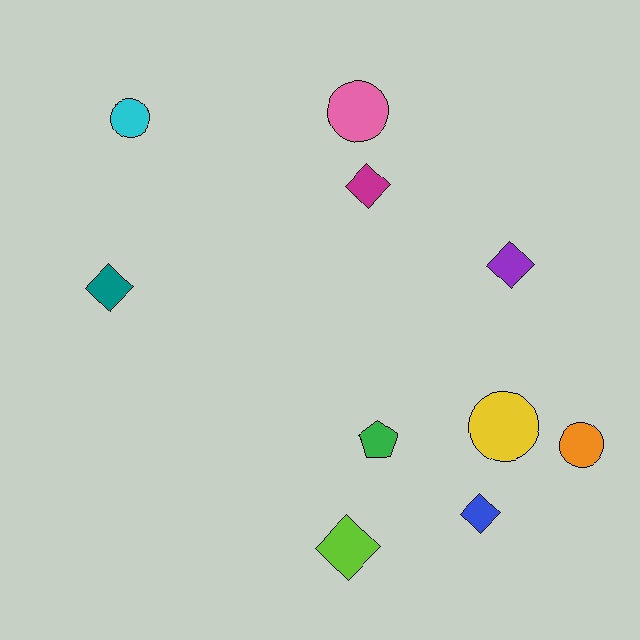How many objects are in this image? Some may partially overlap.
There are 10 objects.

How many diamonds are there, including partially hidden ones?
There are 5 diamonds.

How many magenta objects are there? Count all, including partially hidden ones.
There is 1 magenta object.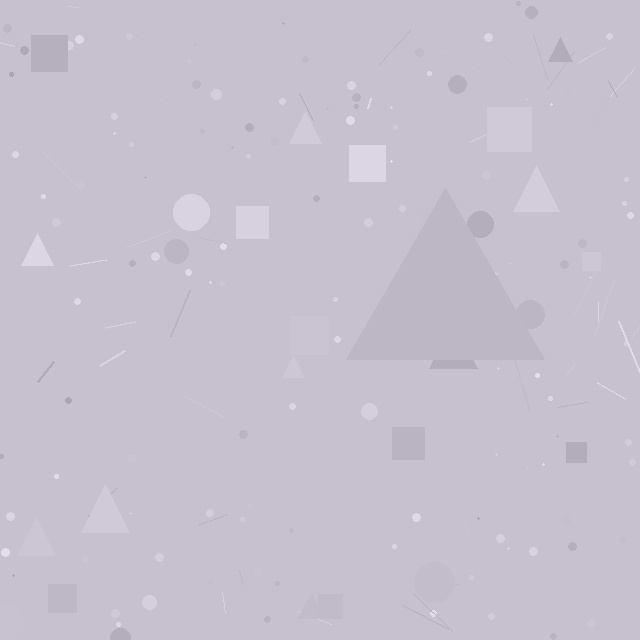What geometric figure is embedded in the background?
A triangle is embedded in the background.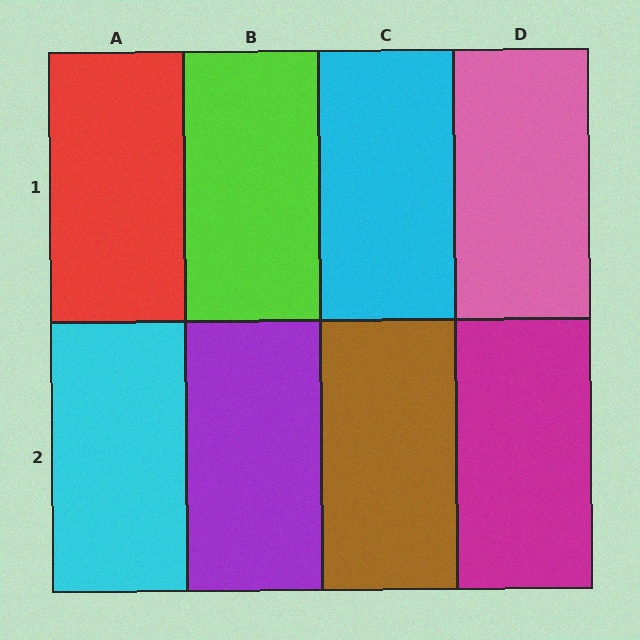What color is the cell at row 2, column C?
Brown.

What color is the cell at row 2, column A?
Cyan.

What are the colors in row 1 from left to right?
Red, lime, cyan, pink.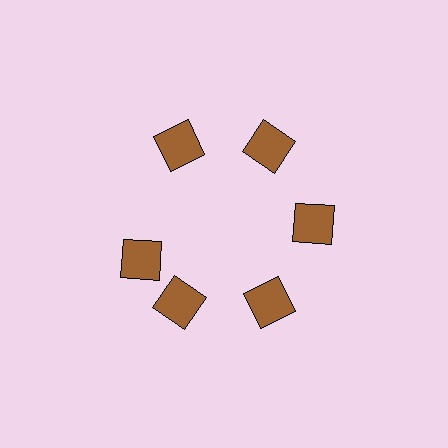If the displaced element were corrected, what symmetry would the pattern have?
It would have 6-fold rotational symmetry — the pattern would map onto itself every 60 degrees.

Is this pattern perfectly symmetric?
No. The 6 brown squares are arranged in a ring, but one element near the 9 o'clock position is rotated out of alignment along the ring, breaking the 6-fold rotational symmetry.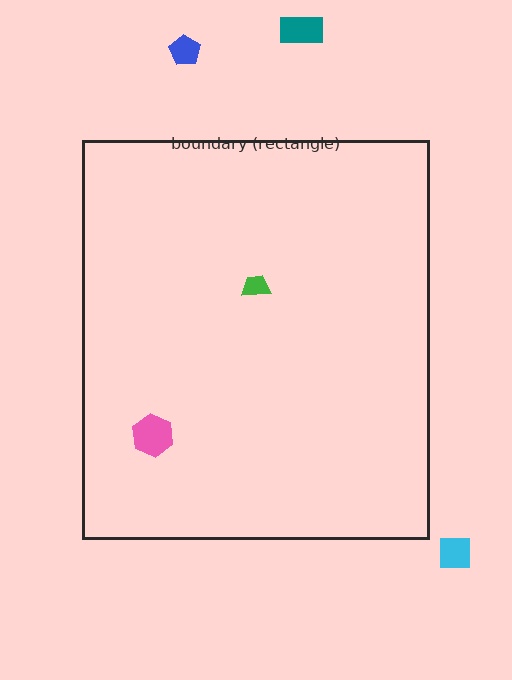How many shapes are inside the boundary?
2 inside, 3 outside.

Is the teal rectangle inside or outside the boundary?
Outside.